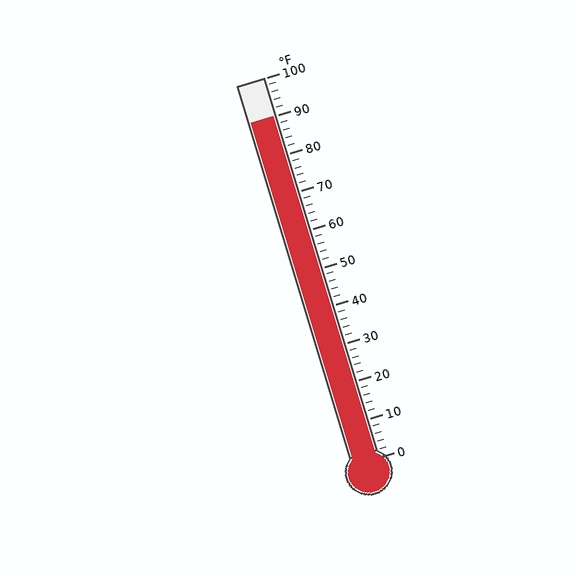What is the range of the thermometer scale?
The thermometer scale ranges from 0°F to 100°F.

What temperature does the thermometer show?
The thermometer shows approximately 90°F.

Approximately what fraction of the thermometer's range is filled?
The thermometer is filled to approximately 90% of its range.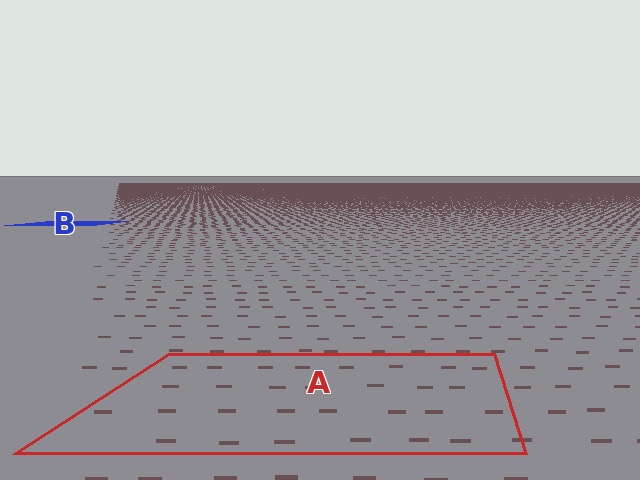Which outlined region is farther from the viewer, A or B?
Region B is farther from the viewer — the texture elements inside it appear smaller and more densely packed.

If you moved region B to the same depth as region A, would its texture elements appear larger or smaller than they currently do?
They would appear larger. At a closer depth, the same texture elements are projected at a bigger on-screen size.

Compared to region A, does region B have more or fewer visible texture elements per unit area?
Region B has more texture elements per unit area — they are packed more densely because it is farther away.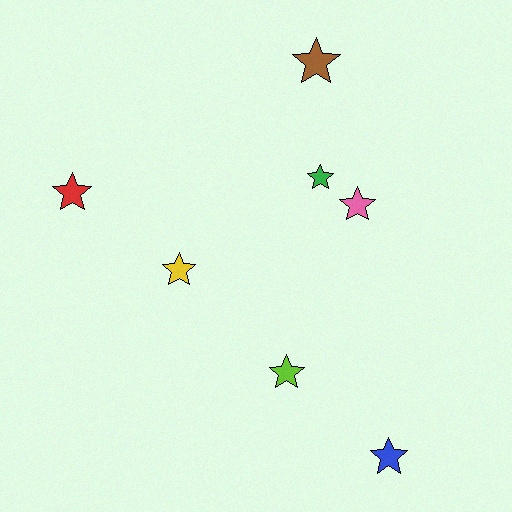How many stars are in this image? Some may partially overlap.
There are 7 stars.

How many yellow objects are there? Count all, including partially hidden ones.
There is 1 yellow object.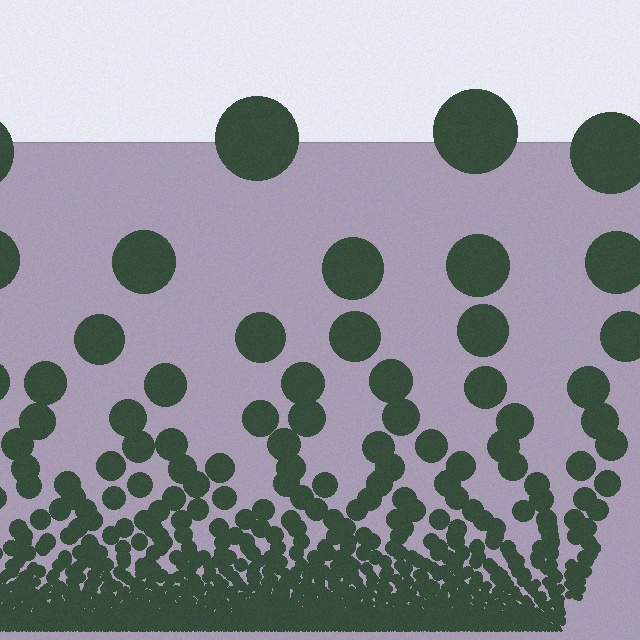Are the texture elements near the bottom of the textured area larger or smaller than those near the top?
Smaller. The gradient is inverted — elements near the bottom are smaller and denser.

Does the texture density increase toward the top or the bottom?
Density increases toward the bottom.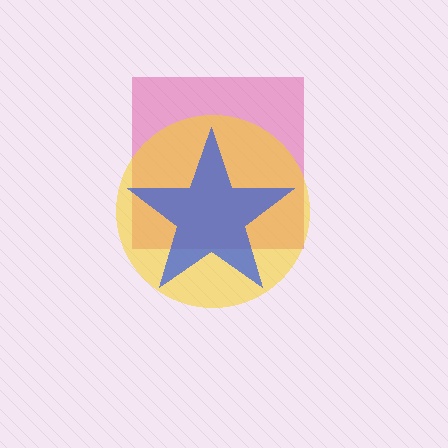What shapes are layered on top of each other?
The layered shapes are: a pink square, a yellow circle, a blue star.